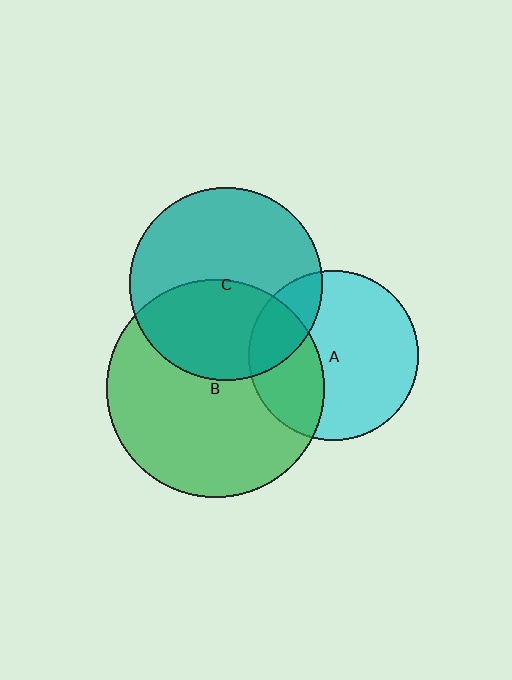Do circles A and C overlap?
Yes.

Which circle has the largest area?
Circle B (green).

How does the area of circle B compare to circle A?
Approximately 1.7 times.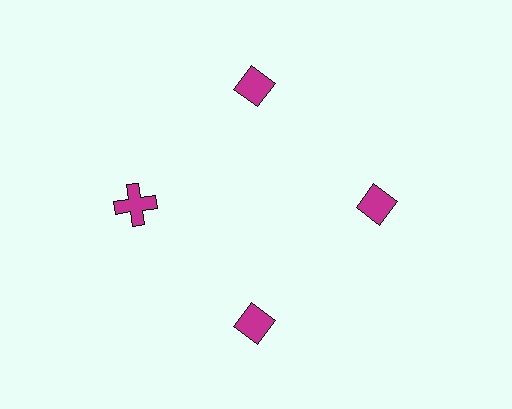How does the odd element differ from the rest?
It has a different shape: cross instead of diamond.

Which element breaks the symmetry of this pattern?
The magenta cross at roughly the 9 o'clock position breaks the symmetry. All other shapes are magenta diamonds.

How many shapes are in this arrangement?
There are 4 shapes arranged in a ring pattern.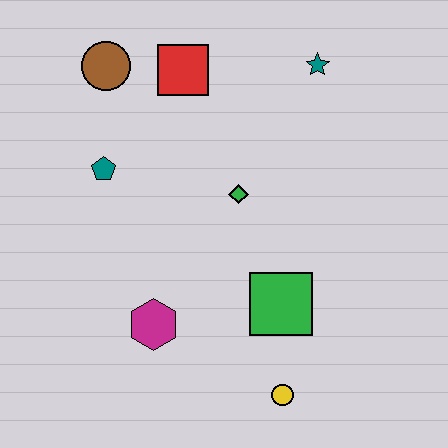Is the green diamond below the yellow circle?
No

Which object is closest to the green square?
The yellow circle is closest to the green square.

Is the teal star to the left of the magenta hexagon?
No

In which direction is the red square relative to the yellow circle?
The red square is above the yellow circle.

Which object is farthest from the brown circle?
The yellow circle is farthest from the brown circle.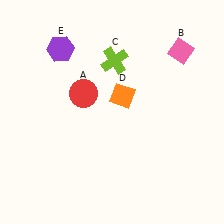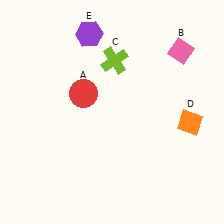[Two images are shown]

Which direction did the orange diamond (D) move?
The orange diamond (D) moved right.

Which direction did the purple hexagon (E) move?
The purple hexagon (E) moved right.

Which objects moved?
The objects that moved are: the orange diamond (D), the purple hexagon (E).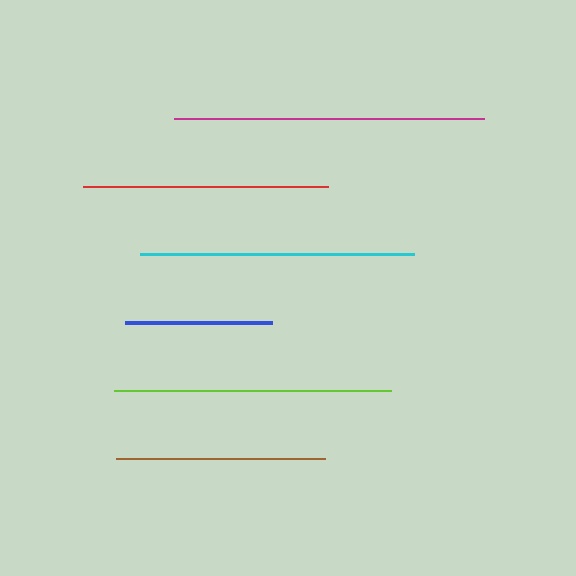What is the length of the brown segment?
The brown segment is approximately 209 pixels long.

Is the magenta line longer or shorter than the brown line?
The magenta line is longer than the brown line.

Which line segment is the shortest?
The blue line is the shortest at approximately 147 pixels.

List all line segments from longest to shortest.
From longest to shortest: magenta, lime, cyan, red, brown, blue.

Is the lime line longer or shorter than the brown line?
The lime line is longer than the brown line.